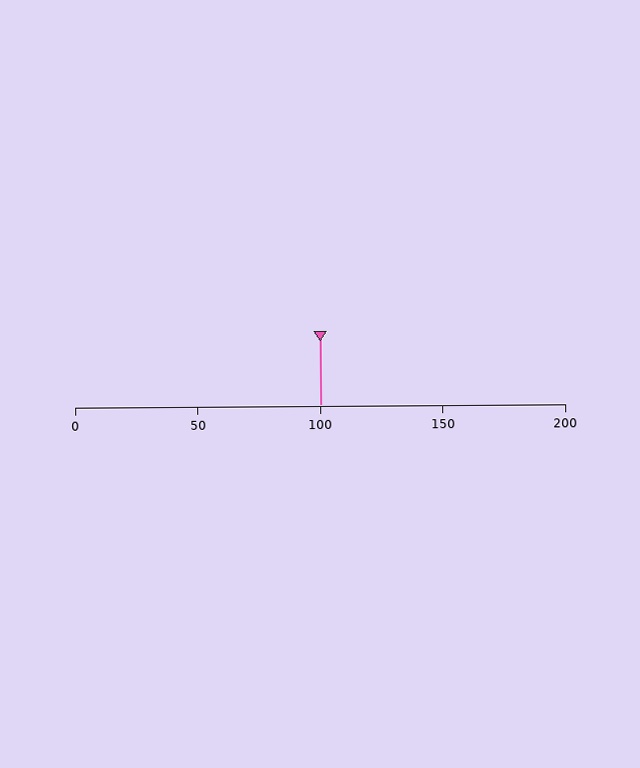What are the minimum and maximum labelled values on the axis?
The axis runs from 0 to 200.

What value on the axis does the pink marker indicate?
The marker indicates approximately 100.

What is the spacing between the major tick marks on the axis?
The major ticks are spaced 50 apart.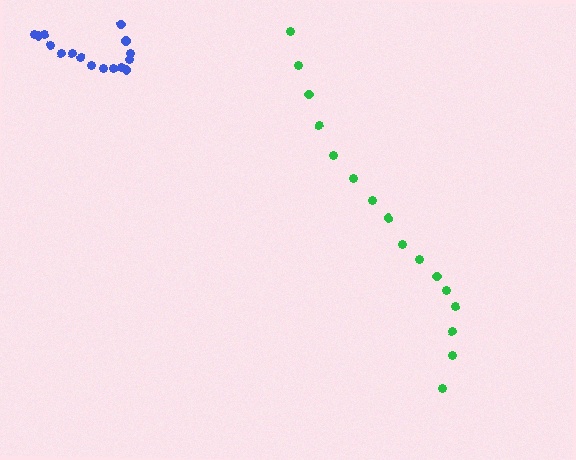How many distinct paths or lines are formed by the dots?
There are 2 distinct paths.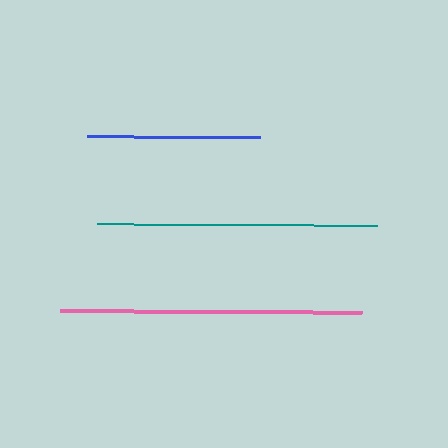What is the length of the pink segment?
The pink segment is approximately 302 pixels long.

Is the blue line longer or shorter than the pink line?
The pink line is longer than the blue line.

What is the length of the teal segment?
The teal segment is approximately 279 pixels long.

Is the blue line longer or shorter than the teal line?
The teal line is longer than the blue line.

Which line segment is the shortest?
The blue line is the shortest at approximately 173 pixels.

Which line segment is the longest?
The pink line is the longest at approximately 302 pixels.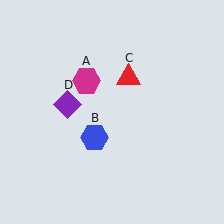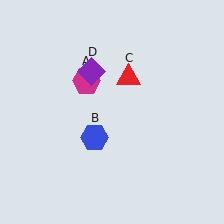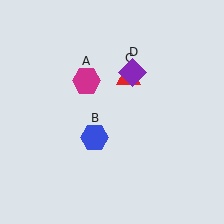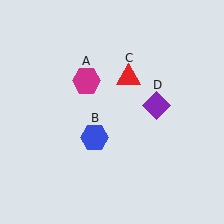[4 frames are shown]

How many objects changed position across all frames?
1 object changed position: purple diamond (object D).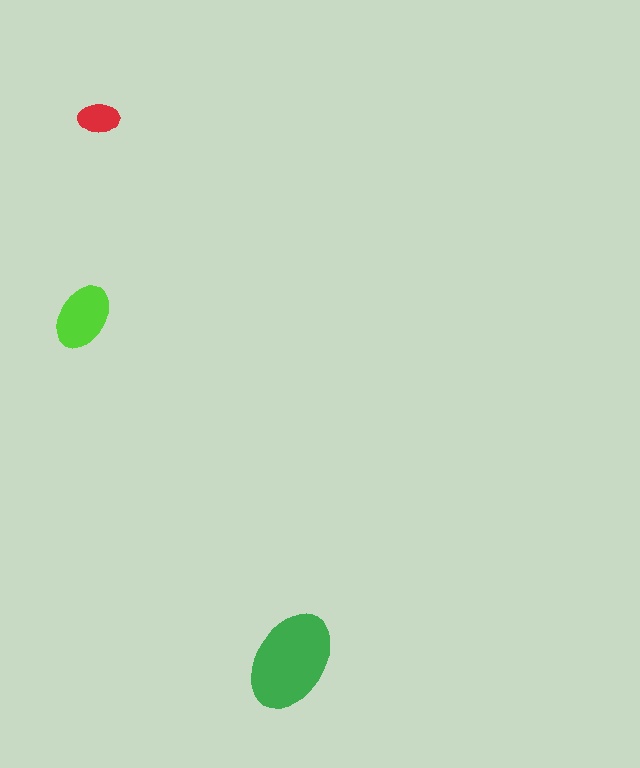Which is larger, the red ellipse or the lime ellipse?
The lime one.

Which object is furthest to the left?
The lime ellipse is leftmost.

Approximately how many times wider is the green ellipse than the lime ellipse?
About 1.5 times wider.